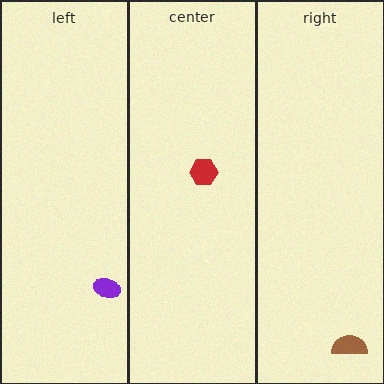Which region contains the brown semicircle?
The right region.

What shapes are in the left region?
The purple ellipse.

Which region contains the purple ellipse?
The left region.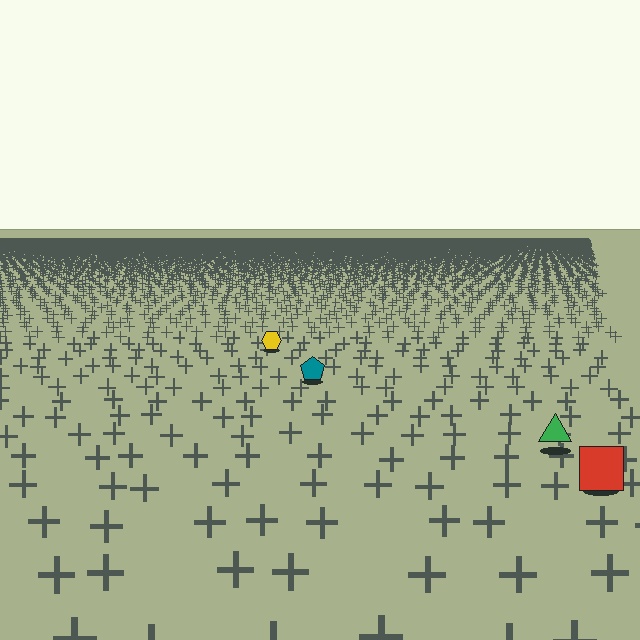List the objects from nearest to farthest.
From nearest to farthest: the red square, the green triangle, the teal pentagon, the yellow hexagon.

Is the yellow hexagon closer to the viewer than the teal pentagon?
No. The teal pentagon is closer — you can tell from the texture gradient: the ground texture is coarser near it.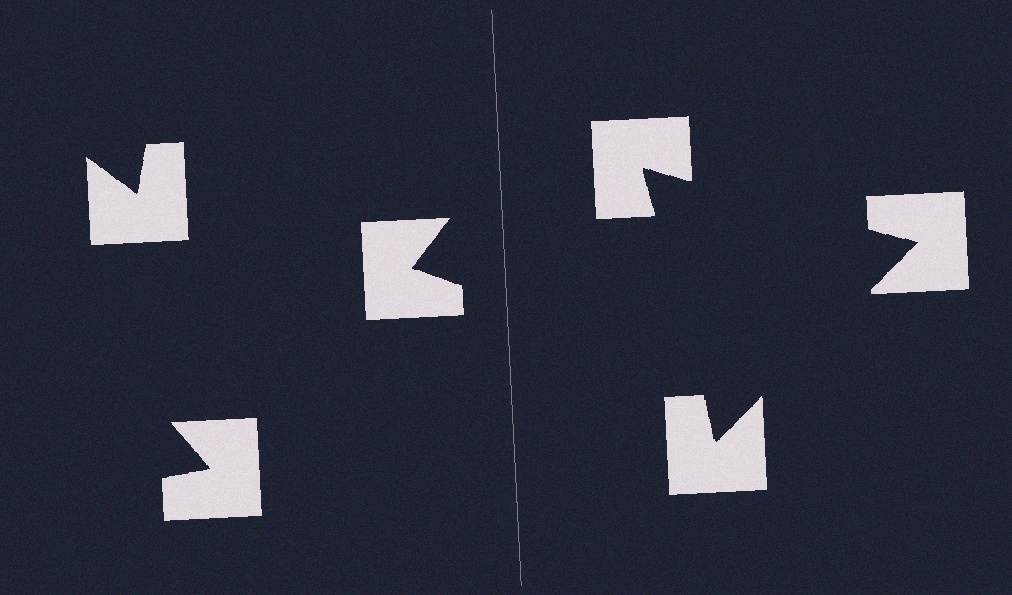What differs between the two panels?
The notched squares are positioned identically on both sides; only the wedge orientations differ. On the right they align to a triangle; on the left they are misaligned.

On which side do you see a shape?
An illusory triangle appears on the right side. On the left side the wedge cuts are rotated, so no coherent shape forms.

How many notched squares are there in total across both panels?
6 — 3 on each side.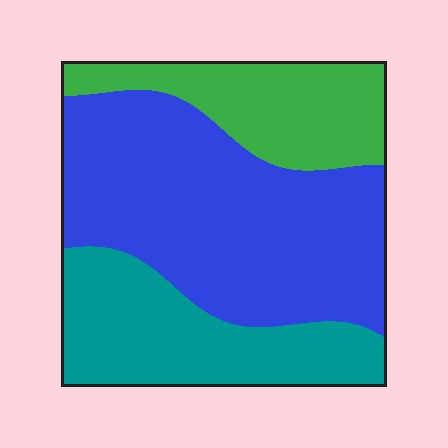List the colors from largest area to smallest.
From largest to smallest: blue, teal, green.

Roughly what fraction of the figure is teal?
Teal covers about 25% of the figure.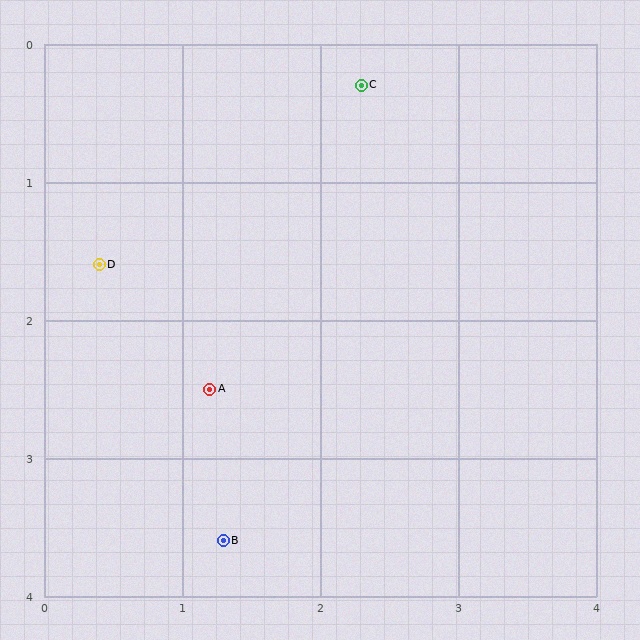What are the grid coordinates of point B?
Point B is at approximately (1.3, 3.6).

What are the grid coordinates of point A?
Point A is at approximately (1.2, 2.5).